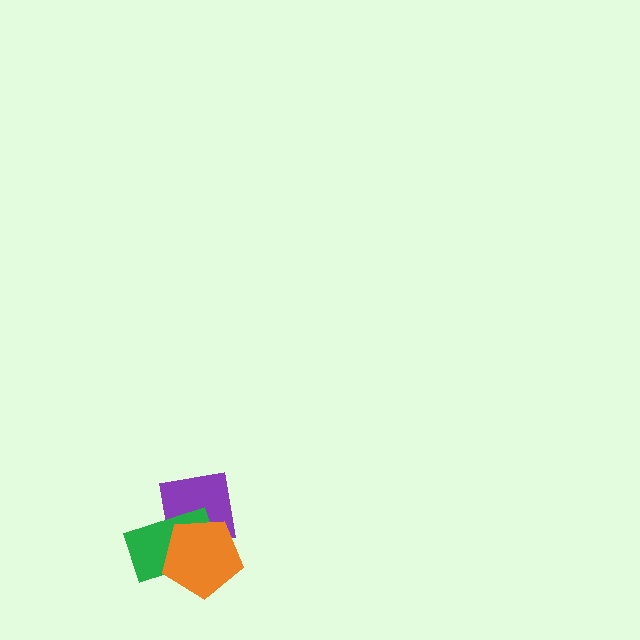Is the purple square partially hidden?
Yes, it is partially covered by another shape.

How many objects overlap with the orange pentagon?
2 objects overlap with the orange pentagon.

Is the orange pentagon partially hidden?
No, no other shape covers it.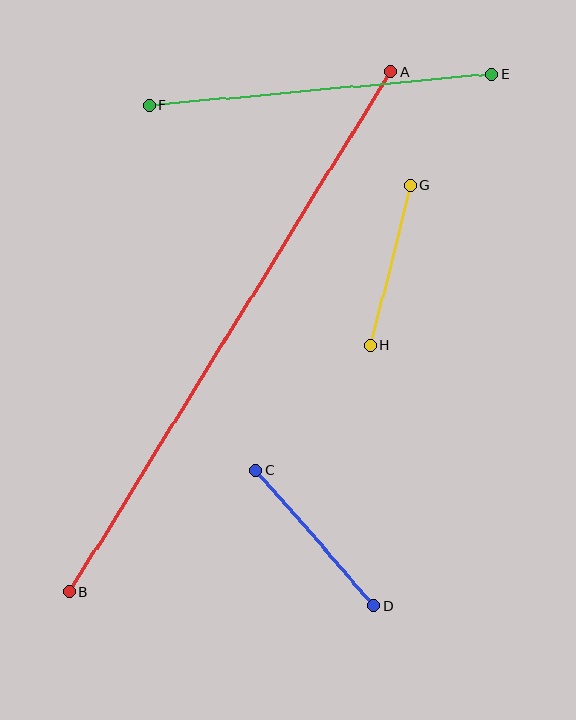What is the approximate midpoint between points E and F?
The midpoint is at approximately (321, 89) pixels.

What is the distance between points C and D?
The distance is approximately 180 pixels.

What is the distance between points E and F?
The distance is approximately 344 pixels.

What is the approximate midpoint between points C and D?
The midpoint is at approximately (315, 538) pixels.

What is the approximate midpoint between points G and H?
The midpoint is at approximately (391, 265) pixels.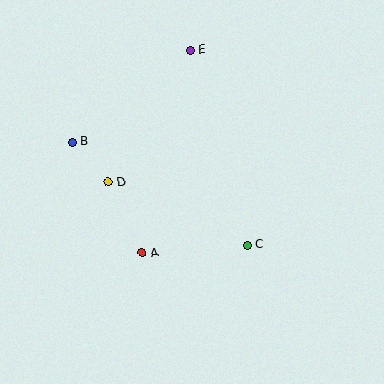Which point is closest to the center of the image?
Point C at (247, 245) is closest to the center.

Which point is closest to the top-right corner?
Point E is closest to the top-right corner.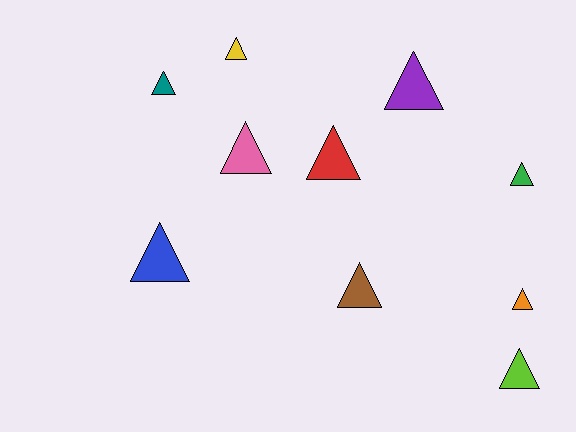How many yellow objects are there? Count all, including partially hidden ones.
There is 1 yellow object.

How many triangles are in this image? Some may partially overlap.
There are 10 triangles.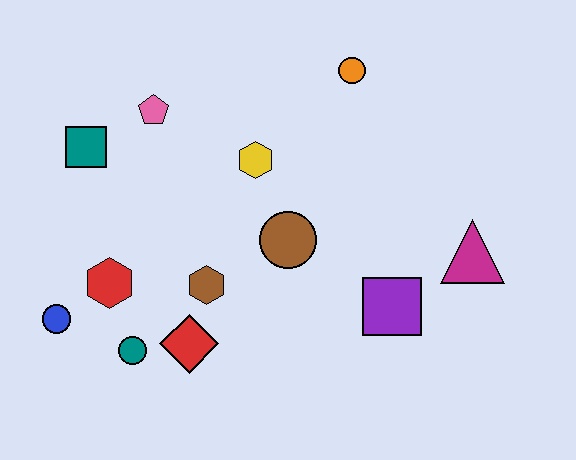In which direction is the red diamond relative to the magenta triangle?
The red diamond is to the left of the magenta triangle.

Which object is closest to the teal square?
The pink pentagon is closest to the teal square.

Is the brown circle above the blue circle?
Yes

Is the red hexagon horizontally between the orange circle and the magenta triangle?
No